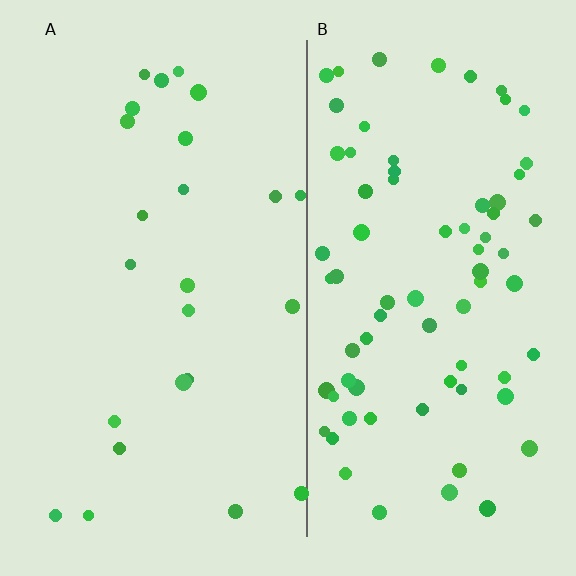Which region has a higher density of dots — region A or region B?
B (the right).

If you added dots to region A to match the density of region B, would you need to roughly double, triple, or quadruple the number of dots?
Approximately triple.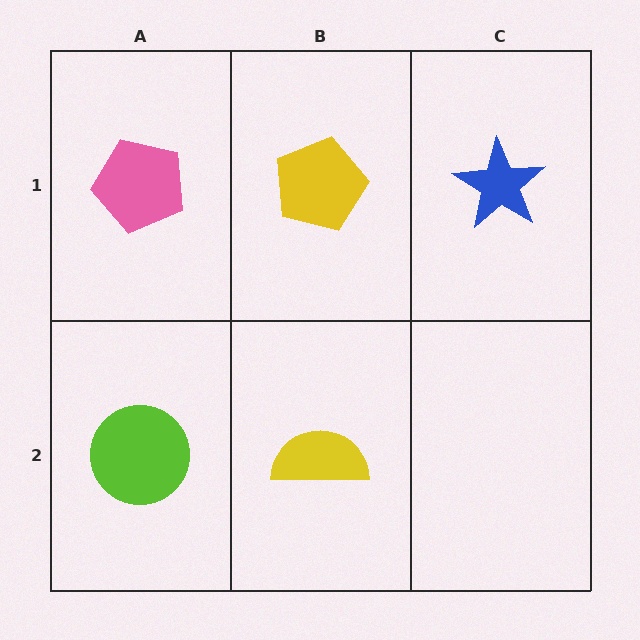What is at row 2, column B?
A yellow semicircle.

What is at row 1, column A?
A pink pentagon.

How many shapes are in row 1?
3 shapes.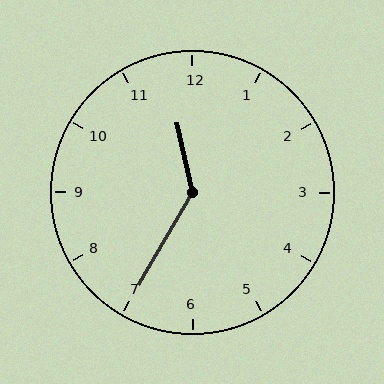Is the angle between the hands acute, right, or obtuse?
It is obtuse.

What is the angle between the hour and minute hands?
Approximately 138 degrees.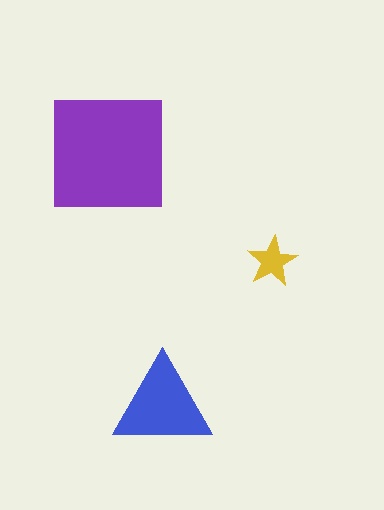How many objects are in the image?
There are 3 objects in the image.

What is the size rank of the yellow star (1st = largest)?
3rd.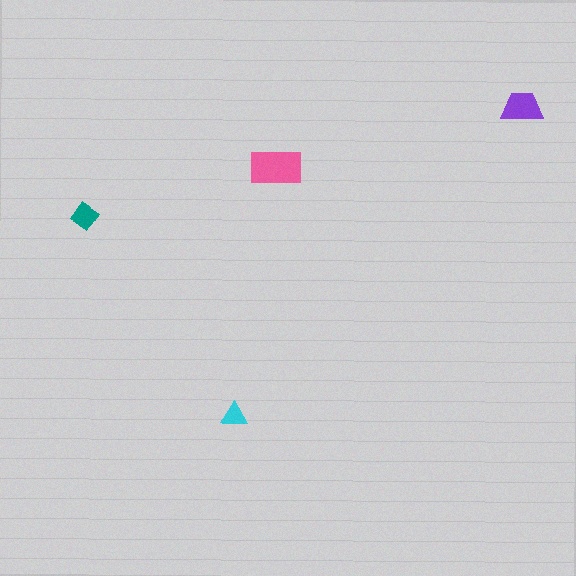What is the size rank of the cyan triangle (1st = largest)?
4th.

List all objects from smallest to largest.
The cyan triangle, the teal diamond, the purple trapezoid, the pink rectangle.